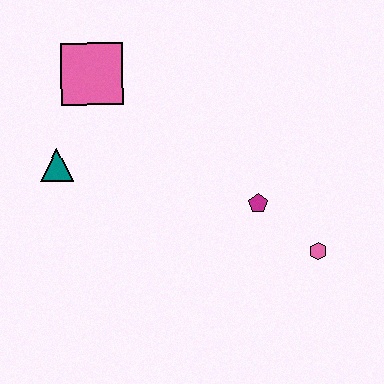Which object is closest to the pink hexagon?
The magenta pentagon is closest to the pink hexagon.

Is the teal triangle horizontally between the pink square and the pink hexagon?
No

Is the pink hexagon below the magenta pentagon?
Yes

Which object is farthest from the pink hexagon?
The pink square is farthest from the pink hexagon.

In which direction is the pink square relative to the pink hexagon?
The pink square is to the left of the pink hexagon.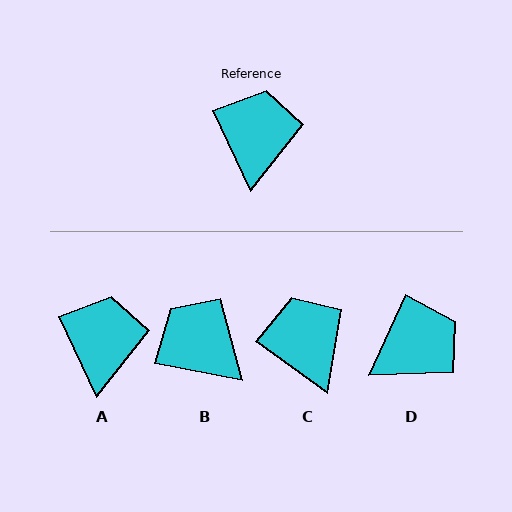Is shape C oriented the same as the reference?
No, it is off by about 29 degrees.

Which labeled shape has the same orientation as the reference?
A.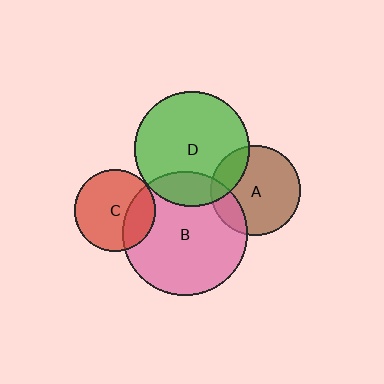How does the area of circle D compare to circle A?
Approximately 1.6 times.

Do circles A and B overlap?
Yes.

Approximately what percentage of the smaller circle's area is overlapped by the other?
Approximately 20%.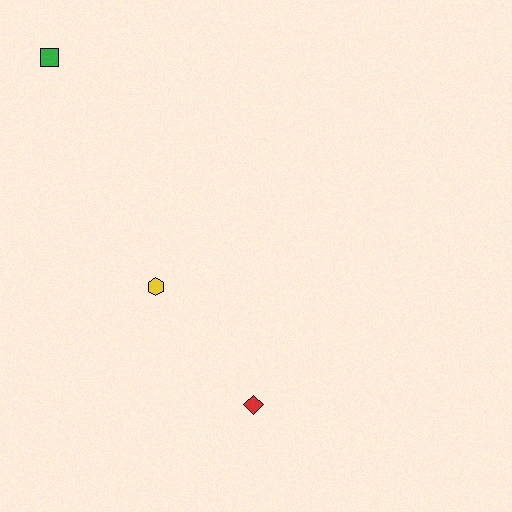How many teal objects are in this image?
There are no teal objects.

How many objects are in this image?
There are 3 objects.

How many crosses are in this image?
There are no crosses.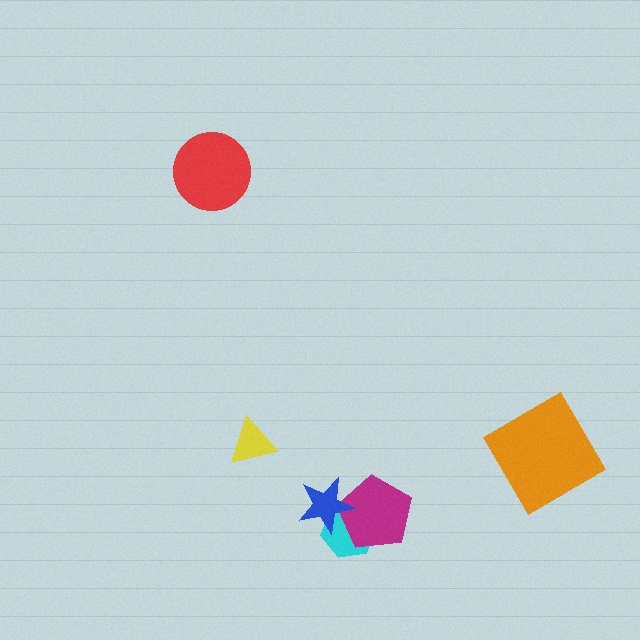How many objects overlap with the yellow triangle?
0 objects overlap with the yellow triangle.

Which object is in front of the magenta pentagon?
The blue star is in front of the magenta pentagon.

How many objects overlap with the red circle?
0 objects overlap with the red circle.